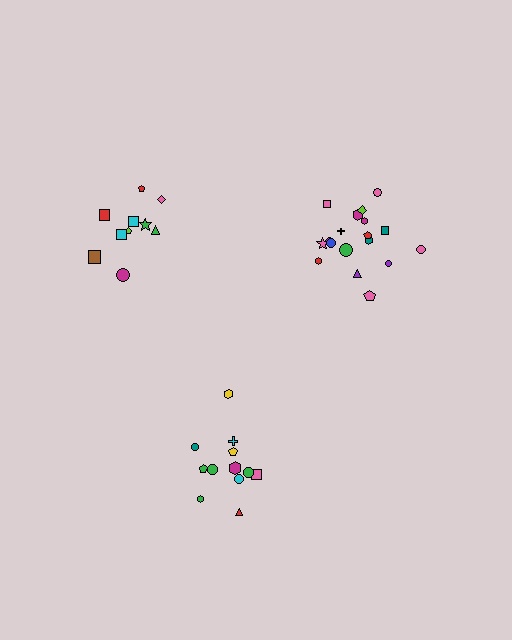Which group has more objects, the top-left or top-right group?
The top-right group.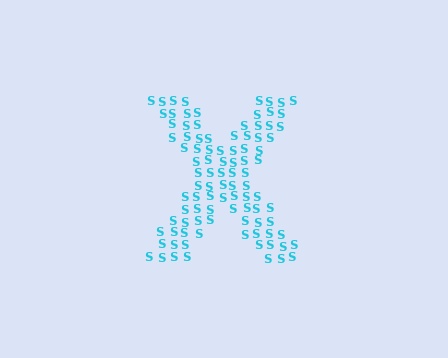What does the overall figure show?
The overall figure shows the letter X.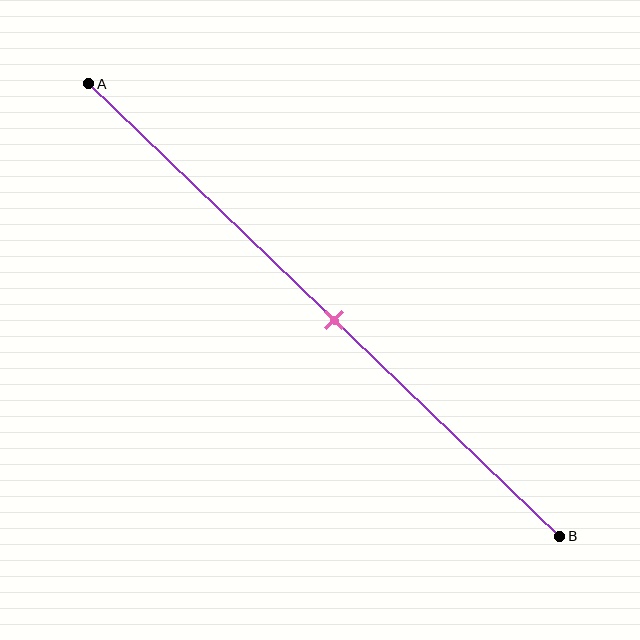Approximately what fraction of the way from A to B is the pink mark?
The pink mark is approximately 50% of the way from A to B.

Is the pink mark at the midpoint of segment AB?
Yes, the mark is approximately at the midpoint.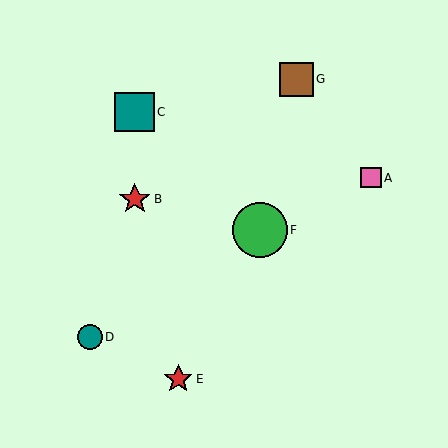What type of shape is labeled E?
Shape E is a red star.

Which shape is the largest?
The green circle (labeled F) is the largest.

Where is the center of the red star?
The center of the red star is at (178, 379).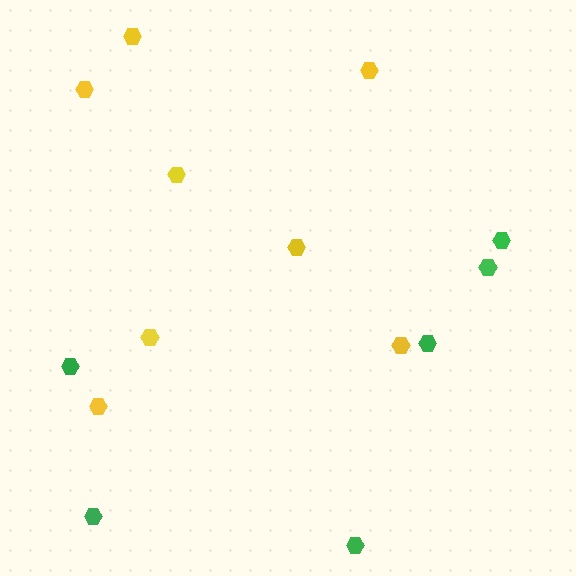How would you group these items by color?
There are 2 groups: one group of green hexagons (6) and one group of yellow hexagons (8).